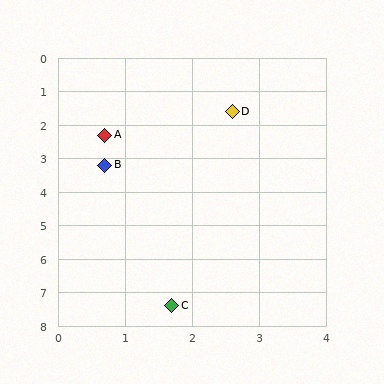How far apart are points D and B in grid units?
Points D and B are about 2.5 grid units apart.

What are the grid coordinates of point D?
Point D is at approximately (2.6, 1.6).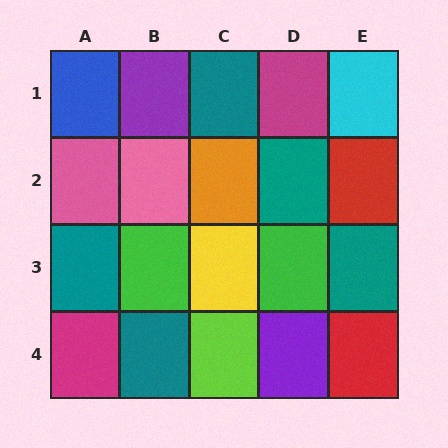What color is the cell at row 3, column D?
Green.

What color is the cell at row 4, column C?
Lime.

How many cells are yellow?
1 cell is yellow.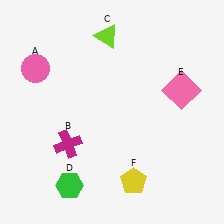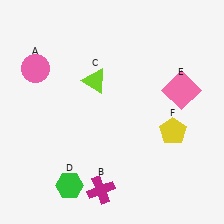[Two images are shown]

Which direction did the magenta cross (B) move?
The magenta cross (B) moved down.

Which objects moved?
The objects that moved are: the magenta cross (B), the lime triangle (C), the yellow pentagon (F).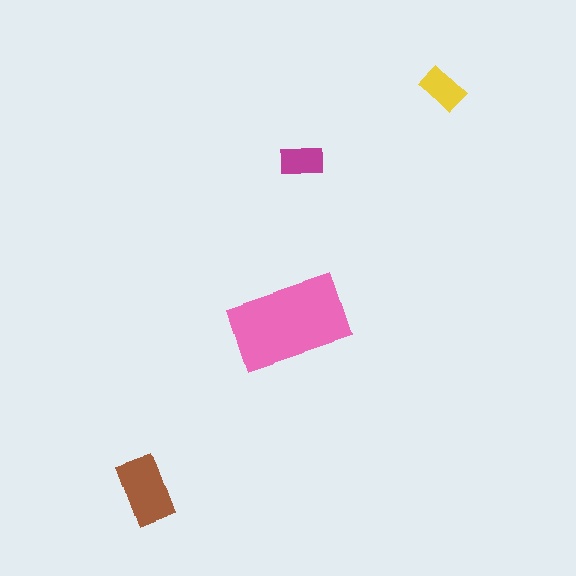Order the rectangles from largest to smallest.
the pink one, the brown one, the yellow one, the magenta one.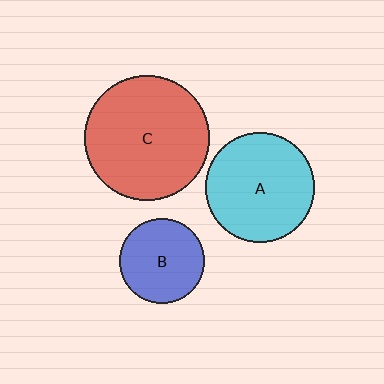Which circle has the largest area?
Circle C (red).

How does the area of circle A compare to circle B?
Approximately 1.7 times.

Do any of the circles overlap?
No, none of the circles overlap.